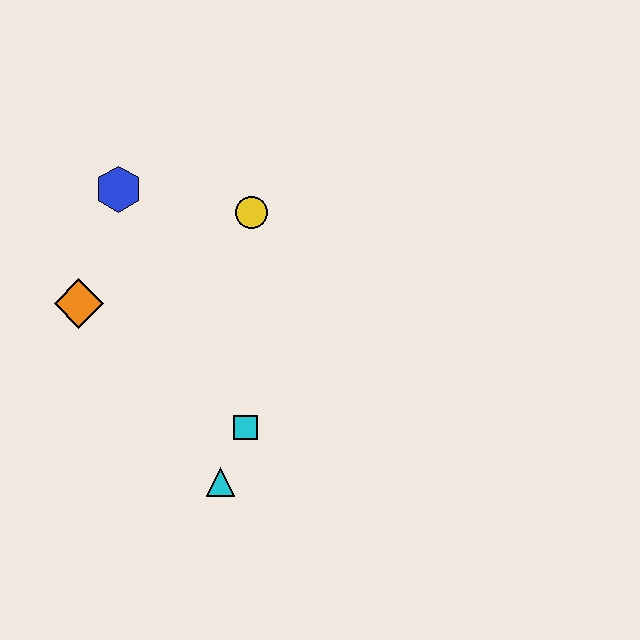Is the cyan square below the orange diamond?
Yes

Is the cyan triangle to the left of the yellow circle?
Yes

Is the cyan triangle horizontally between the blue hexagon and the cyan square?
Yes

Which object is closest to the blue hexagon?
The orange diamond is closest to the blue hexagon.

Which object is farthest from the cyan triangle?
The blue hexagon is farthest from the cyan triangle.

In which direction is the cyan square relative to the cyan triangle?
The cyan square is above the cyan triangle.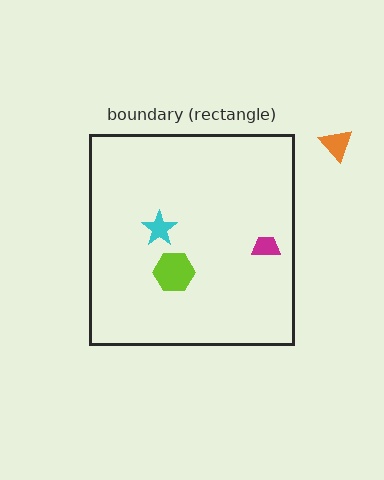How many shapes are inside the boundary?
3 inside, 1 outside.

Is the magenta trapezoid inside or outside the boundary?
Inside.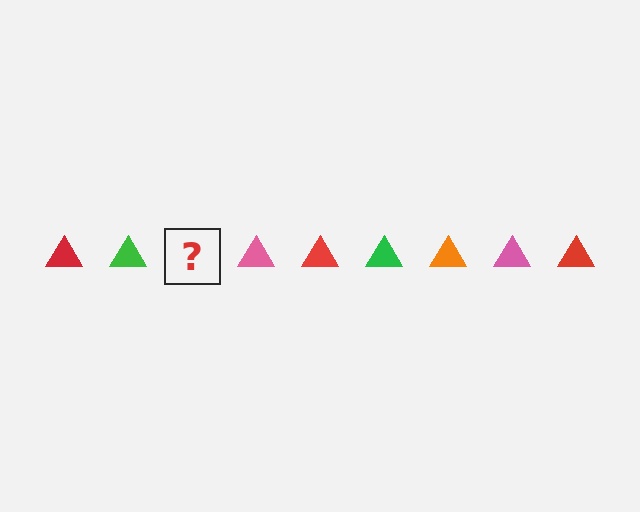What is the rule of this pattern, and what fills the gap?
The rule is that the pattern cycles through red, green, orange, pink triangles. The gap should be filled with an orange triangle.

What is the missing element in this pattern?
The missing element is an orange triangle.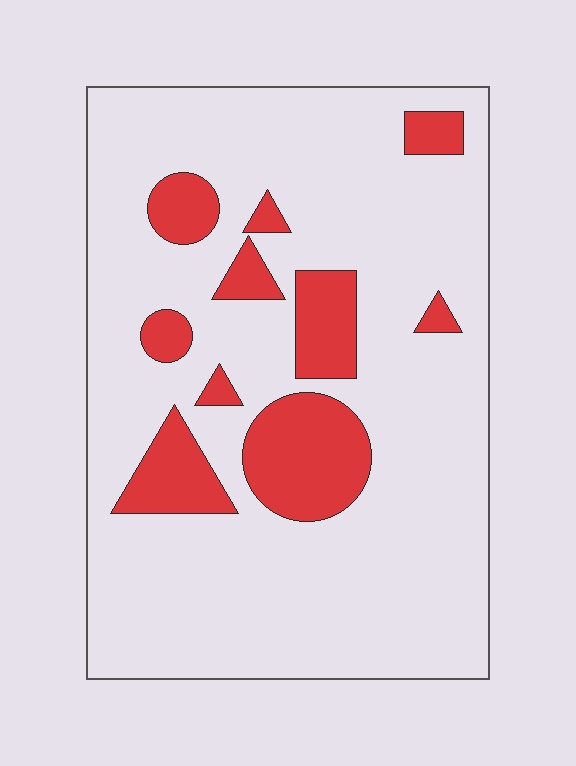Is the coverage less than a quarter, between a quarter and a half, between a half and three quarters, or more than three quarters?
Less than a quarter.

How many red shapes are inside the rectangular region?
10.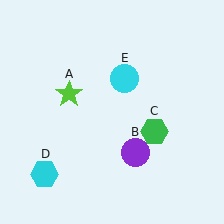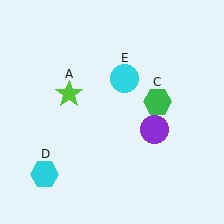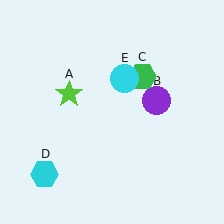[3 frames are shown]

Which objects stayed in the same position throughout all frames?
Lime star (object A) and cyan hexagon (object D) and cyan circle (object E) remained stationary.